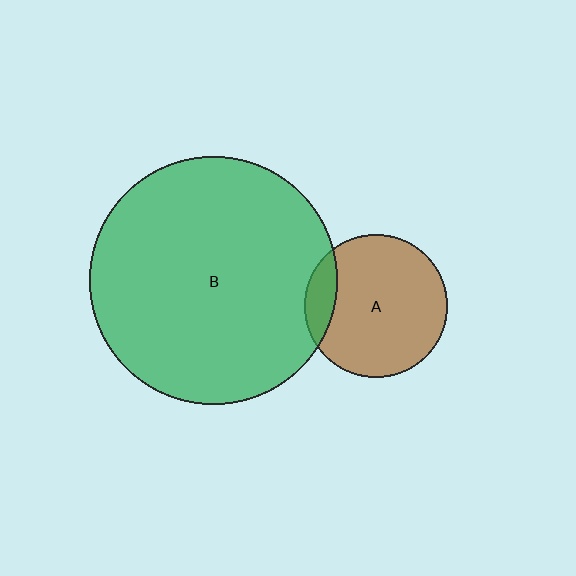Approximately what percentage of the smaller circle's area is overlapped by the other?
Approximately 15%.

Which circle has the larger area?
Circle B (green).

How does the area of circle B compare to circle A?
Approximately 3.0 times.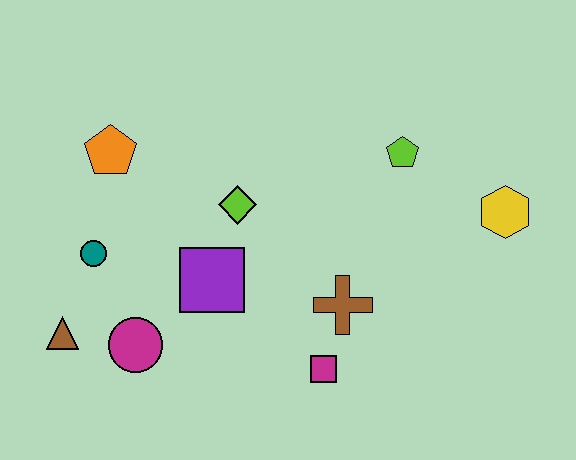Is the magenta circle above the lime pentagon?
No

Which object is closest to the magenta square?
The brown cross is closest to the magenta square.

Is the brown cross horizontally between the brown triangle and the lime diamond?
No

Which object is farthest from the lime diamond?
The yellow hexagon is farthest from the lime diamond.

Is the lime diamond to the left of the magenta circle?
No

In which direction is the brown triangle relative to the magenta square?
The brown triangle is to the left of the magenta square.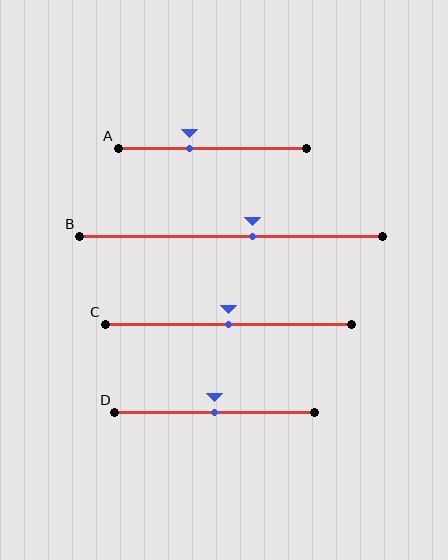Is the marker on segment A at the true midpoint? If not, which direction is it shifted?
No, the marker on segment A is shifted to the left by about 12% of the segment length.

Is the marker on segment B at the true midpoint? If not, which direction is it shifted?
No, the marker on segment B is shifted to the right by about 7% of the segment length.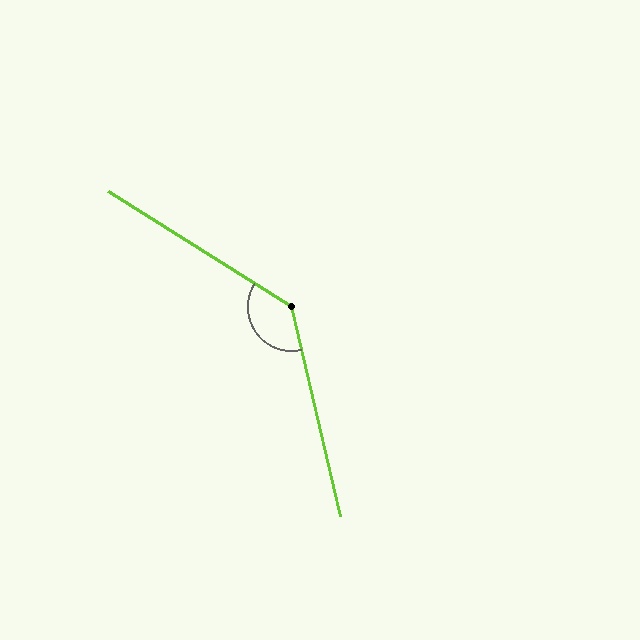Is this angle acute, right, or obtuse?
It is obtuse.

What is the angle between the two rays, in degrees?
Approximately 135 degrees.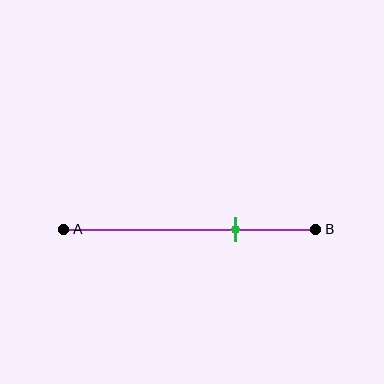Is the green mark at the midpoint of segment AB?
No, the mark is at about 70% from A, not at the 50% midpoint.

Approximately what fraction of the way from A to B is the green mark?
The green mark is approximately 70% of the way from A to B.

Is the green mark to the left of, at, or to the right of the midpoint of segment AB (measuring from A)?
The green mark is to the right of the midpoint of segment AB.